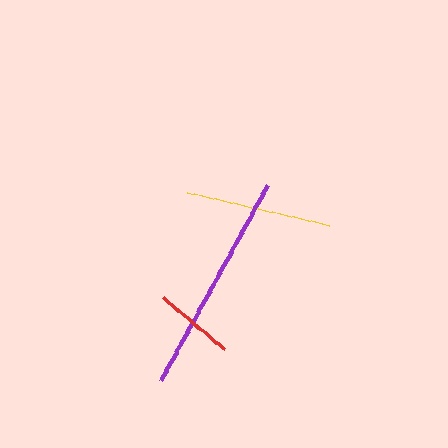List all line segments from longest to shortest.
From longest to shortest: purple, yellow, red.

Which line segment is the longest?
The purple line is the longest at approximately 223 pixels.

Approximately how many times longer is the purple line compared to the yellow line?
The purple line is approximately 1.5 times the length of the yellow line.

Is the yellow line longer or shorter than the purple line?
The purple line is longer than the yellow line.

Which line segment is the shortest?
The red line is the shortest at approximately 81 pixels.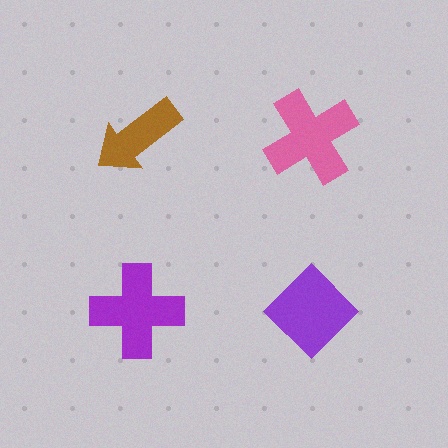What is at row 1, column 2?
A pink cross.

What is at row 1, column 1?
A brown arrow.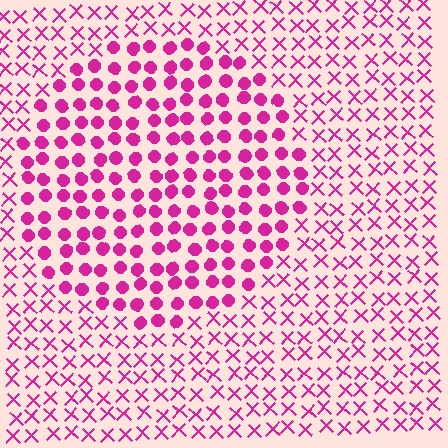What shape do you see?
I see a circle.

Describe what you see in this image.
The image is filled with small magenta elements arranged in a uniform grid. A circle-shaped region contains circles, while the surrounding area contains X marks. The boundary is defined purely by the change in element shape.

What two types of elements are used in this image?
The image uses circles inside the circle region and X marks outside it.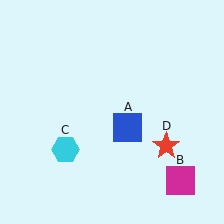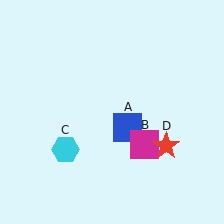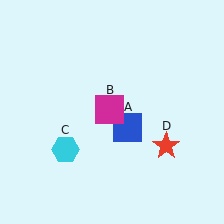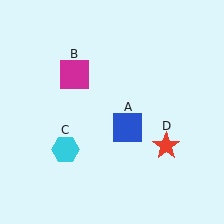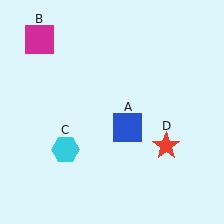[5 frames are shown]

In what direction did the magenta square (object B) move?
The magenta square (object B) moved up and to the left.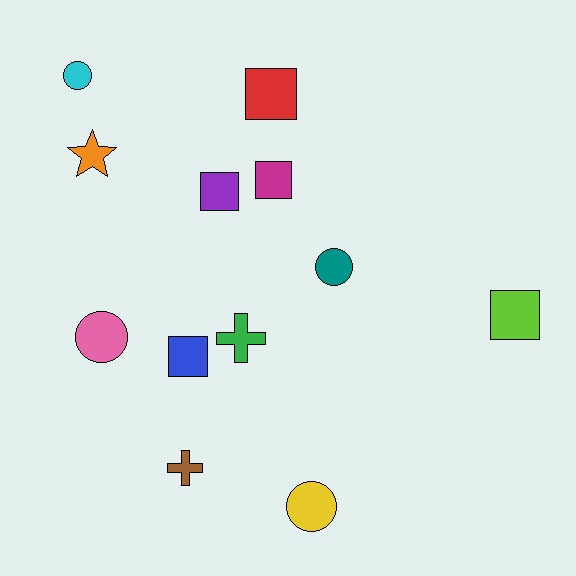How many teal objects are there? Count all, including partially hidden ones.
There is 1 teal object.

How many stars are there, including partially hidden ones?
There is 1 star.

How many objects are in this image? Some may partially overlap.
There are 12 objects.